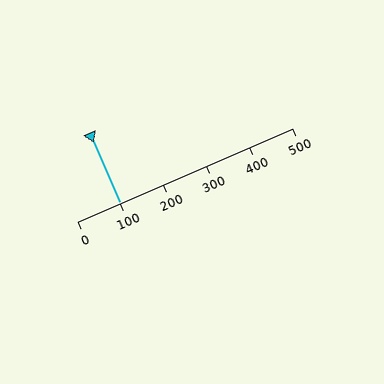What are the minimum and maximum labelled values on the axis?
The axis runs from 0 to 500.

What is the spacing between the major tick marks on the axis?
The major ticks are spaced 100 apart.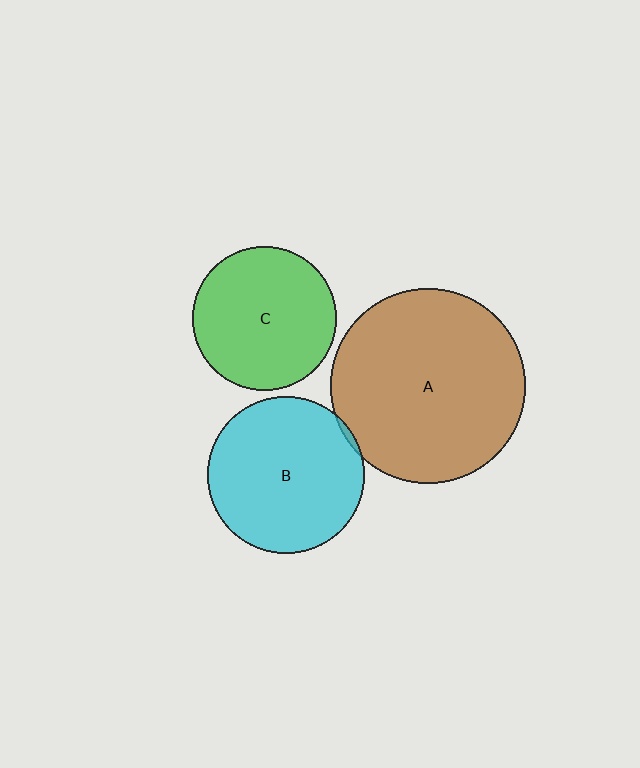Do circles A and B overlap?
Yes.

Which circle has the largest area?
Circle A (brown).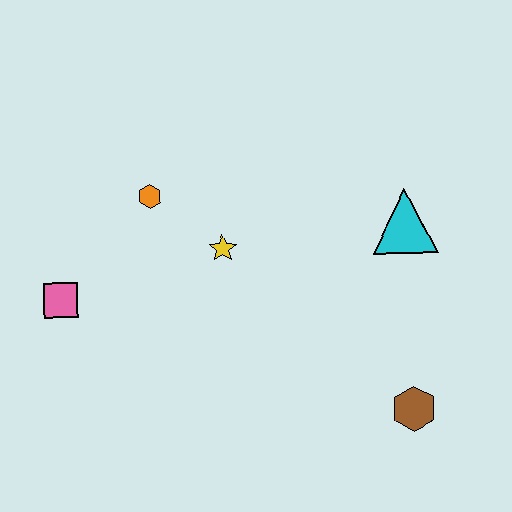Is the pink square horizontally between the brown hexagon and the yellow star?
No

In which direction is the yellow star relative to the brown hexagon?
The yellow star is to the left of the brown hexagon.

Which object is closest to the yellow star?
The orange hexagon is closest to the yellow star.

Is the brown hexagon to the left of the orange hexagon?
No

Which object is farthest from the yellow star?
The brown hexagon is farthest from the yellow star.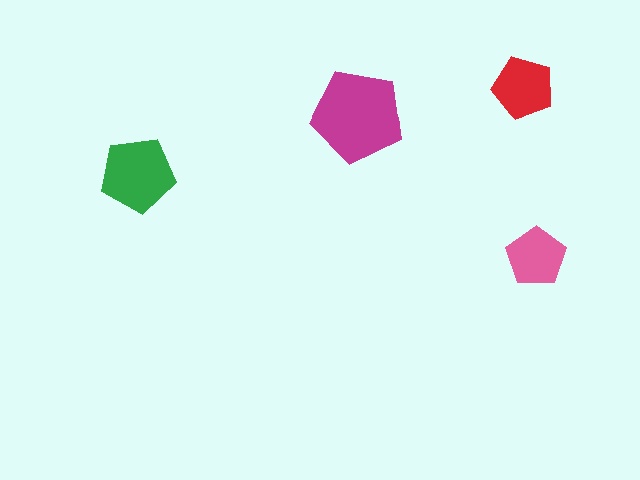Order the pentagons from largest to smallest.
the magenta one, the green one, the red one, the pink one.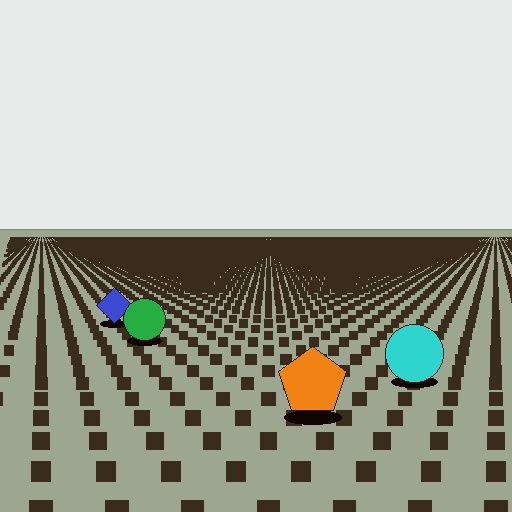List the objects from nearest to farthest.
From nearest to farthest: the orange pentagon, the cyan circle, the green circle, the blue diamond.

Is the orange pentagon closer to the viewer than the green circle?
Yes. The orange pentagon is closer — you can tell from the texture gradient: the ground texture is coarser near it.